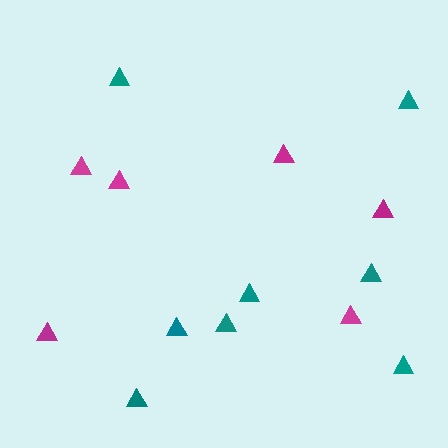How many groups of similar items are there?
There are 2 groups: one group of teal triangles (8) and one group of magenta triangles (6).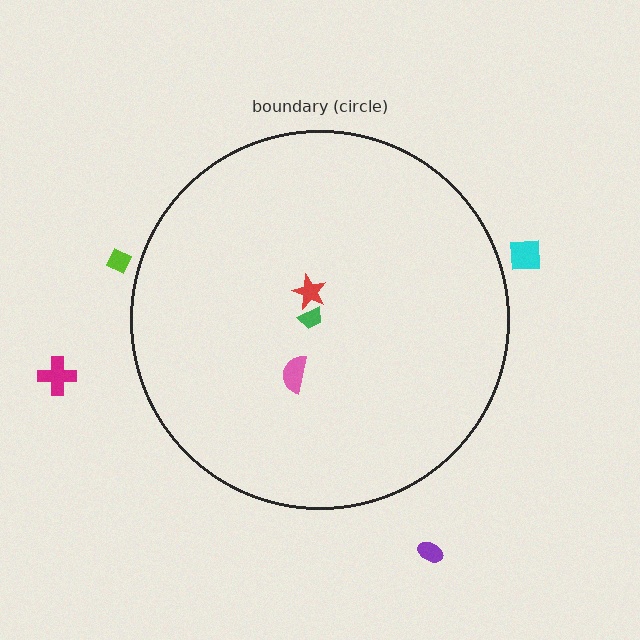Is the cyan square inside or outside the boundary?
Outside.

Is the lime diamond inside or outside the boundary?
Outside.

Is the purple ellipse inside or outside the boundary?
Outside.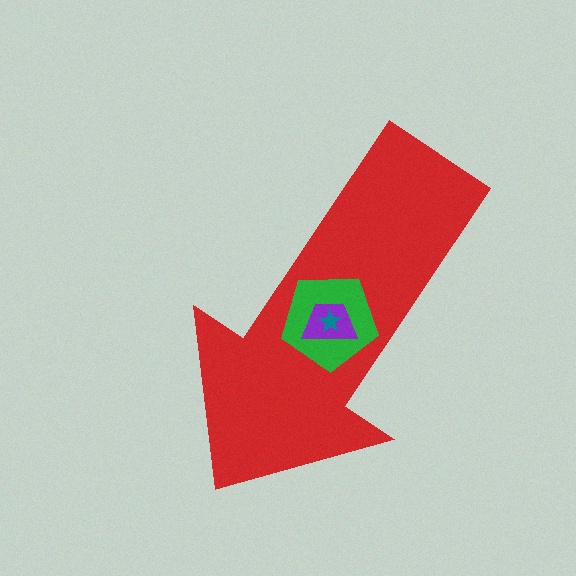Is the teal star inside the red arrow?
Yes.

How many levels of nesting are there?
4.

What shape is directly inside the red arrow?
The green pentagon.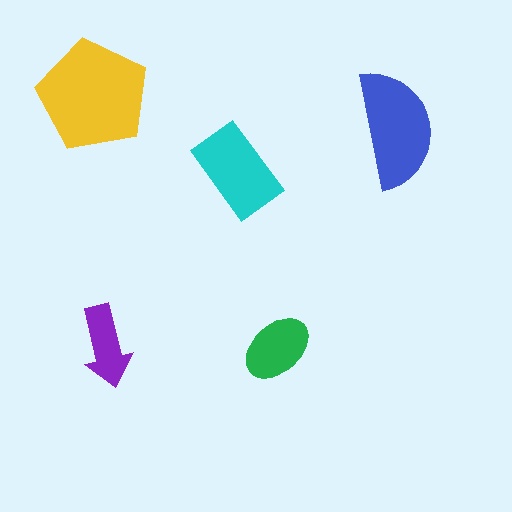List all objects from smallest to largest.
The purple arrow, the green ellipse, the cyan rectangle, the blue semicircle, the yellow pentagon.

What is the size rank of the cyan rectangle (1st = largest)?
3rd.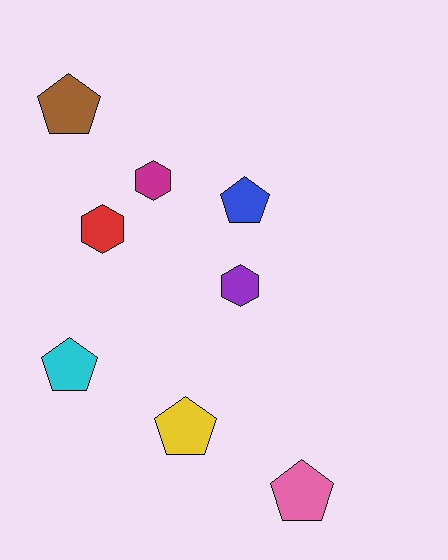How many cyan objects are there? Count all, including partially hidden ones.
There is 1 cyan object.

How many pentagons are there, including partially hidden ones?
There are 5 pentagons.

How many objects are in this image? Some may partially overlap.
There are 8 objects.